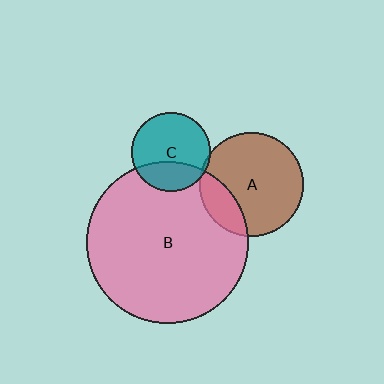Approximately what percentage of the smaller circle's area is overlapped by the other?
Approximately 30%.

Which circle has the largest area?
Circle B (pink).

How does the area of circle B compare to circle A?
Approximately 2.4 times.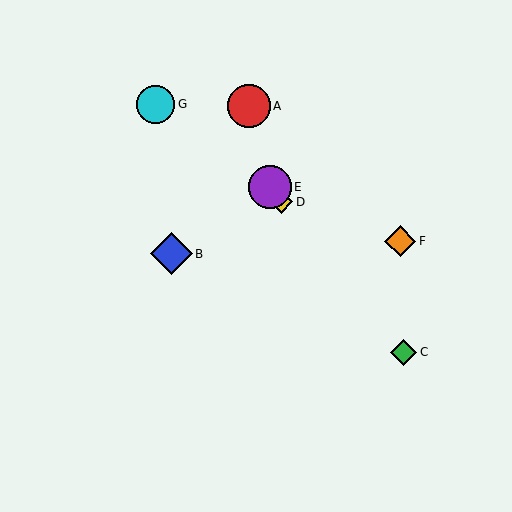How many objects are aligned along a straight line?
3 objects (C, D, E) are aligned along a straight line.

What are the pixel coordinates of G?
Object G is at (155, 104).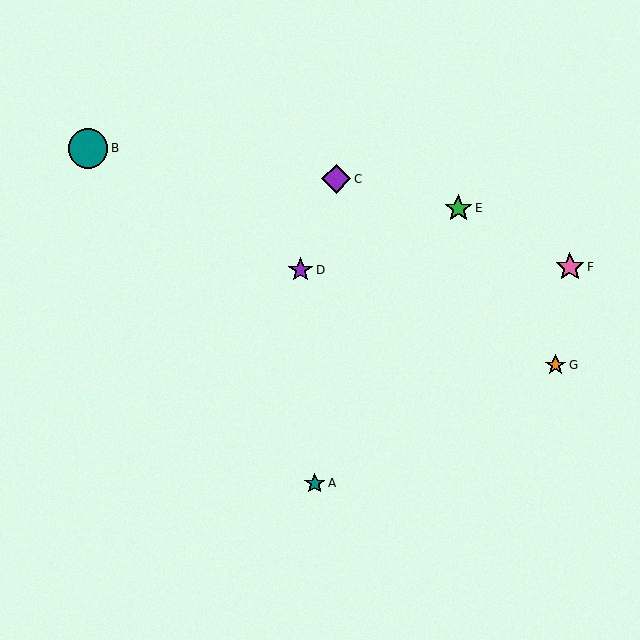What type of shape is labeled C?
Shape C is a purple diamond.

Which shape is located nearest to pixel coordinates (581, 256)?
The pink star (labeled F) at (570, 267) is nearest to that location.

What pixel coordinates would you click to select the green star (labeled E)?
Click at (458, 208) to select the green star E.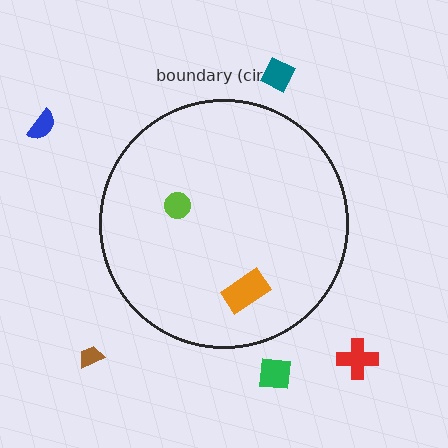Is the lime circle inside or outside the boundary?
Inside.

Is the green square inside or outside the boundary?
Outside.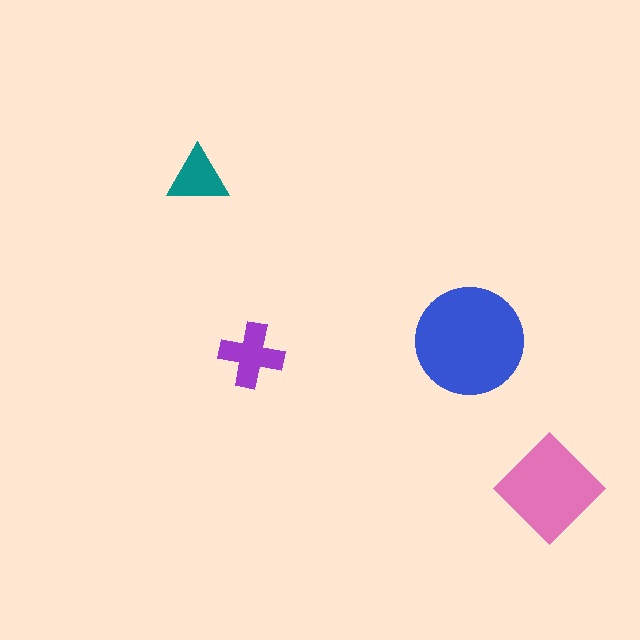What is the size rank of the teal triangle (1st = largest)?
4th.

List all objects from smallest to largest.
The teal triangle, the purple cross, the pink diamond, the blue circle.